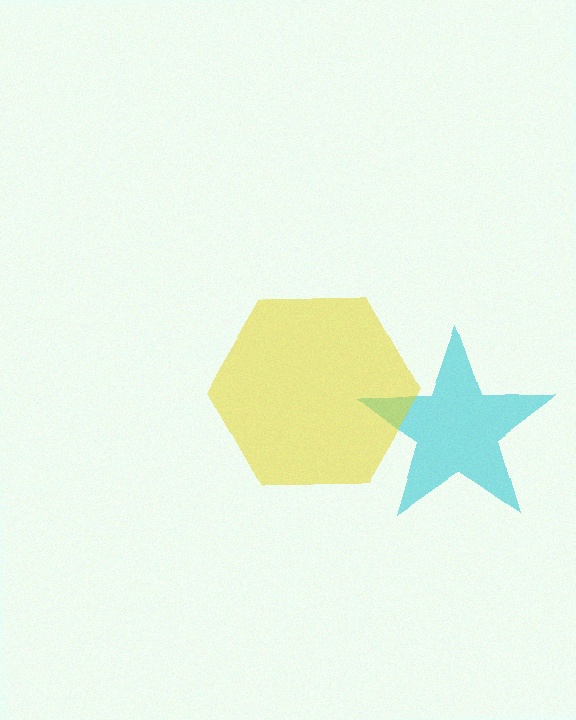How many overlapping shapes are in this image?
There are 2 overlapping shapes in the image.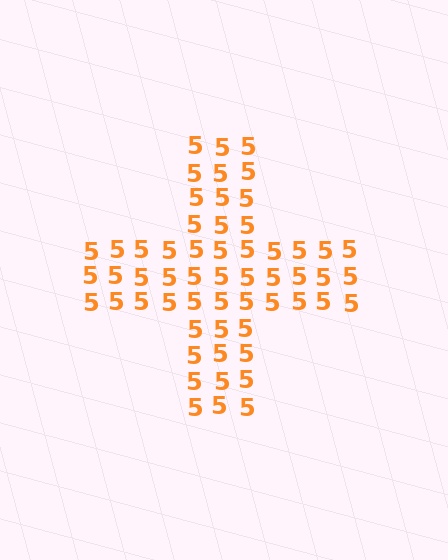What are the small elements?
The small elements are digit 5's.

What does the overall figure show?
The overall figure shows a cross.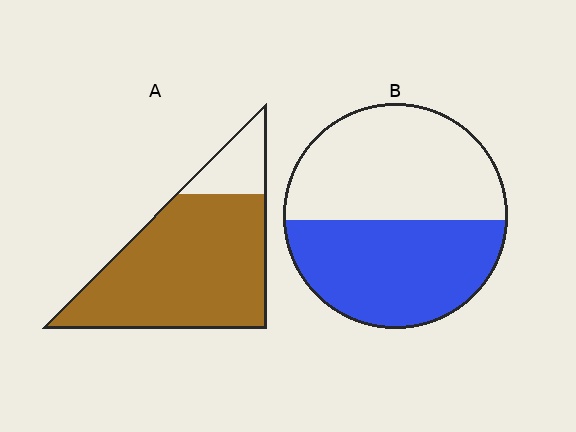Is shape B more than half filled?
Roughly half.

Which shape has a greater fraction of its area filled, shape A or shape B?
Shape A.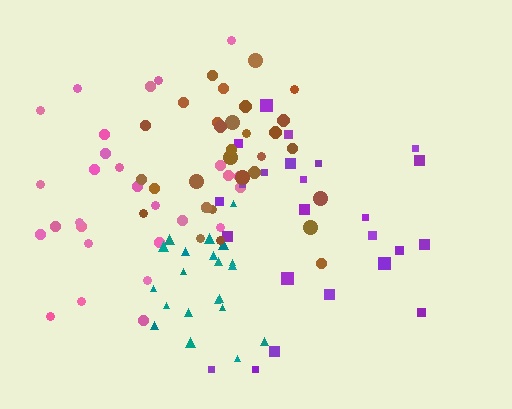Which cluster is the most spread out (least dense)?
Purple.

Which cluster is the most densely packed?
Teal.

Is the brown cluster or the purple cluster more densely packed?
Brown.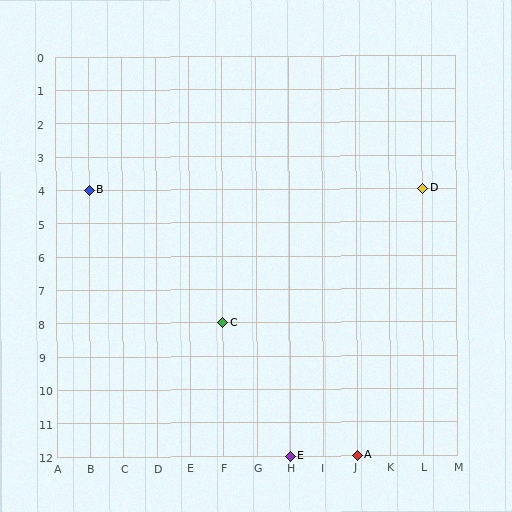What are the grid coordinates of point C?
Point C is at grid coordinates (F, 8).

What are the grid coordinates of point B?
Point B is at grid coordinates (B, 4).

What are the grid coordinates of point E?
Point E is at grid coordinates (H, 12).